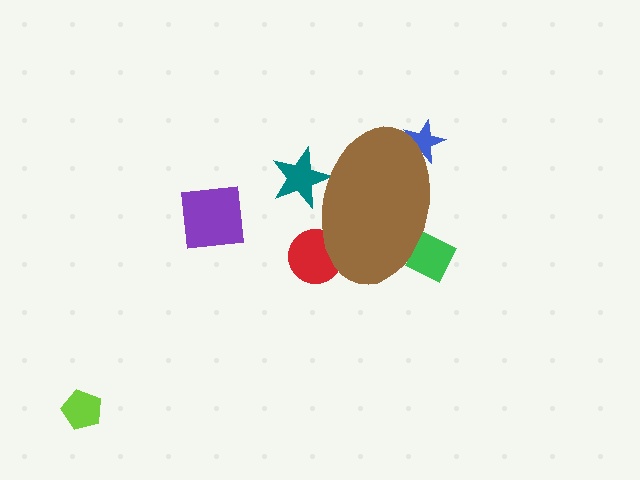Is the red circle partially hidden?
Yes, the red circle is partially hidden behind the brown ellipse.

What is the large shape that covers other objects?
A brown ellipse.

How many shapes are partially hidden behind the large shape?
4 shapes are partially hidden.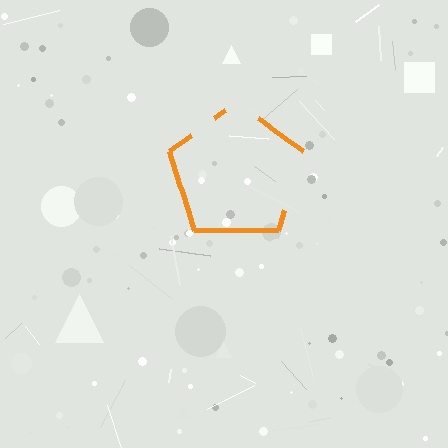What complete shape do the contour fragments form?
The contour fragments form a pentagon.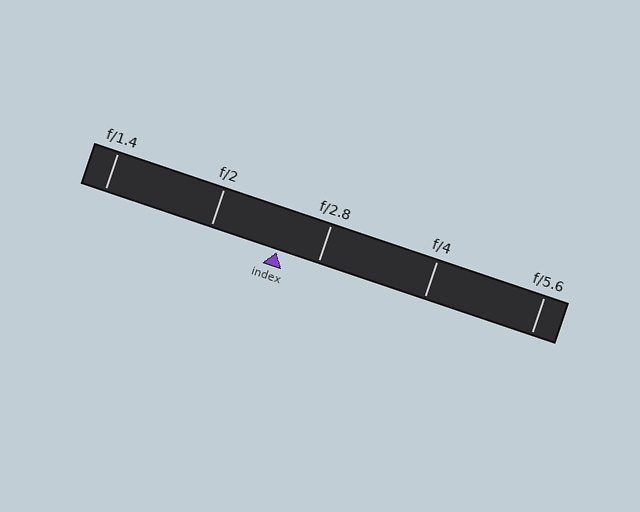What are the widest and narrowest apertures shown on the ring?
The widest aperture shown is f/1.4 and the narrowest is f/5.6.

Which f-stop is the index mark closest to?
The index mark is closest to f/2.8.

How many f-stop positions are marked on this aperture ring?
There are 5 f-stop positions marked.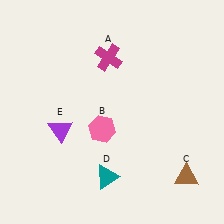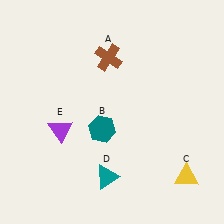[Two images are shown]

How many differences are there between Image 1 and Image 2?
There are 3 differences between the two images.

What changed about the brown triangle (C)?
In Image 1, C is brown. In Image 2, it changed to yellow.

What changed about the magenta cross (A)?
In Image 1, A is magenta. In Image 2, it changed to brown.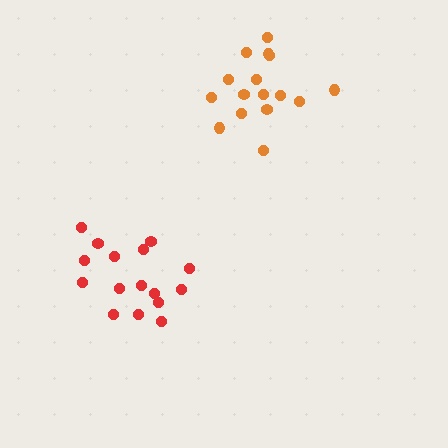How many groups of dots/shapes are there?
There are 2 groups.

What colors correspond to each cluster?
The clusters are colored: red, orange.